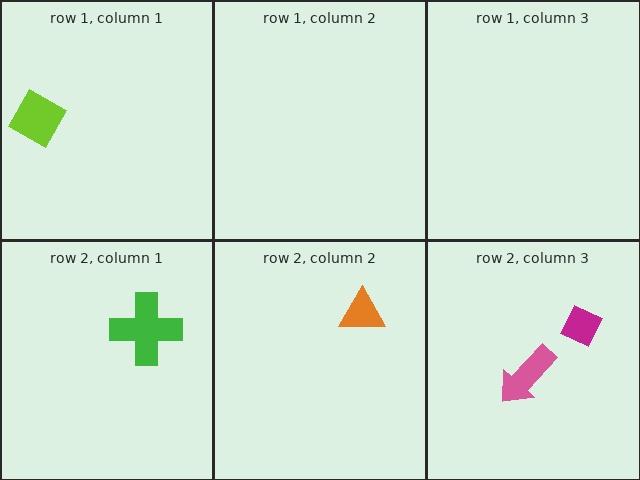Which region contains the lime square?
The row 1, column 1 region.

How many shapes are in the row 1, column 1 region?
1.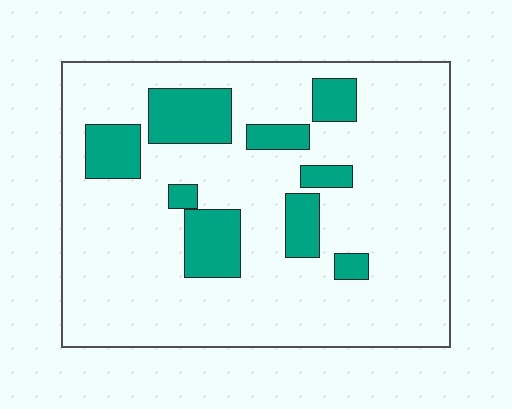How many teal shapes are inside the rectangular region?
9.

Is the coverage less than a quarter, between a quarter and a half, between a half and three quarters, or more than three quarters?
Less than a quarter.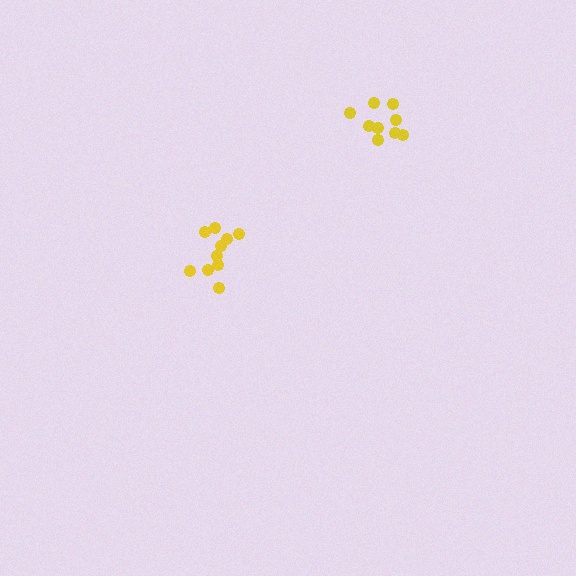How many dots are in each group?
Group 1: 10 dots, Group 2: 9 dots (19 total).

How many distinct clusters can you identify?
There are 2 distinct clusters.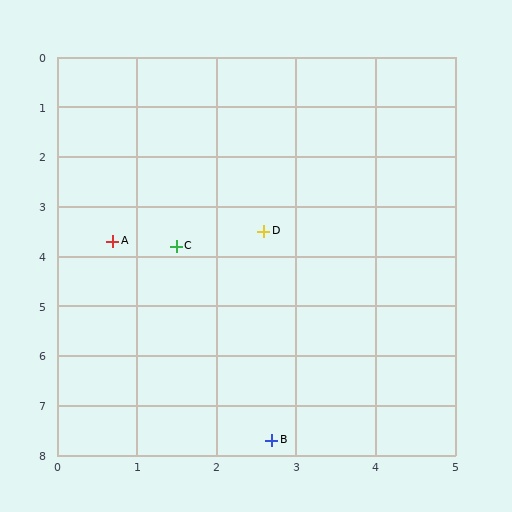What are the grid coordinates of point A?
Point A is at approximately (0.7, 3.7).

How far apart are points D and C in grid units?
Points D and C are about 1.1 grid units apart.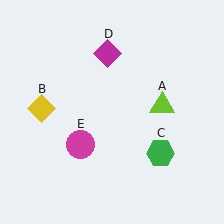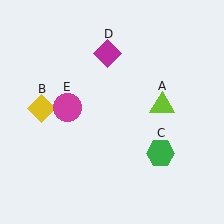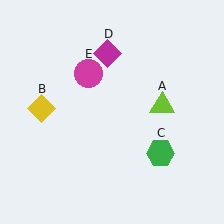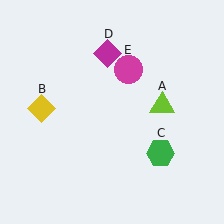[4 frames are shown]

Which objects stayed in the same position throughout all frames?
Lime triangle (object A) and yellow diamond (object B) and green hexagon (object C) and magenta diamond (object D) remained stationary.